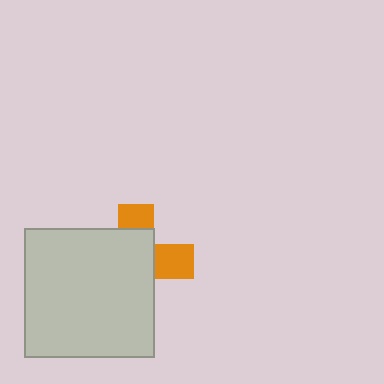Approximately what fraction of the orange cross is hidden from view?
Roughly 68% of the orange cross is hidden behind the light gray square.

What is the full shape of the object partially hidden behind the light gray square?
The partially hidden object is an orange cross.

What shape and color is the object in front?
The object in front is a light gray square.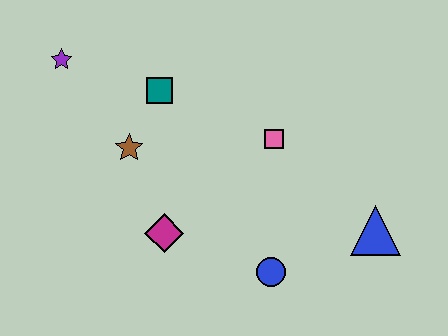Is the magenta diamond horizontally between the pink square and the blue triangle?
No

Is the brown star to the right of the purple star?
Yes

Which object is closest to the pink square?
The teal square is closest to the pink square.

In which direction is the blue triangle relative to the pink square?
The blue triangle is to the right of the pink square.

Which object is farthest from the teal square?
The blue triangle is farthest from the teal square.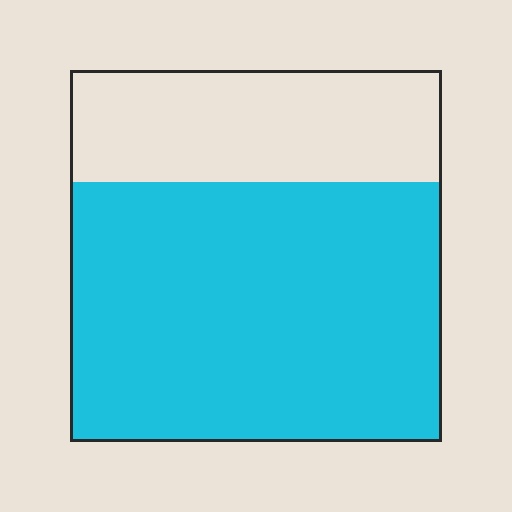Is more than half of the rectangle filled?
Yes.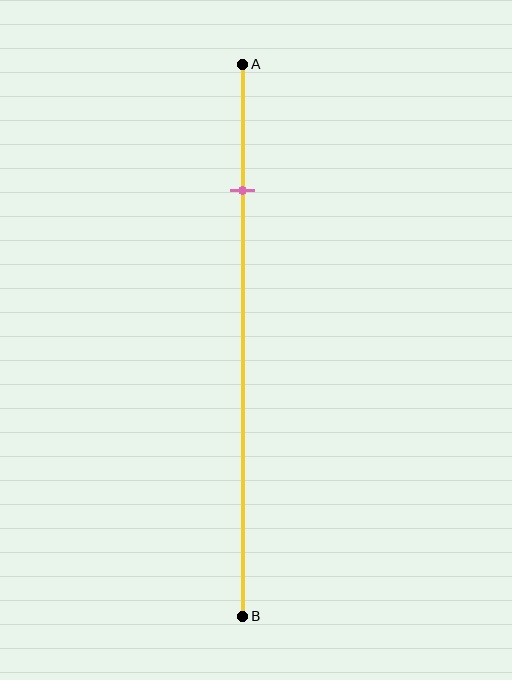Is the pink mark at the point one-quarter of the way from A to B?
Yes, the mark is approximately at the one-quarter point.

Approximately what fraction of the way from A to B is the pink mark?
The pink mark is approximately 25% of the way from A to B.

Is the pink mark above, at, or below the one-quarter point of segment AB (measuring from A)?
The pink mark is approximately at the one-quarter point of segment AB.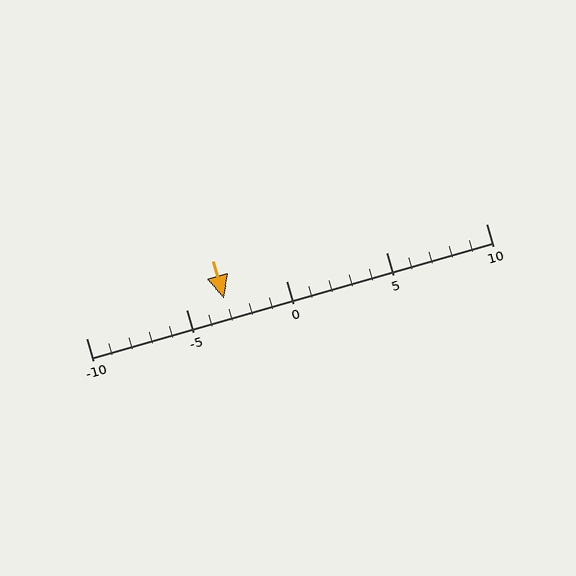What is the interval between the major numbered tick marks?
The major tick marks are spaced 5 units apart.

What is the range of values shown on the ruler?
The ruler shows values from -10 to 10.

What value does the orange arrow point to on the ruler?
The orange arrow points to approximately -3.